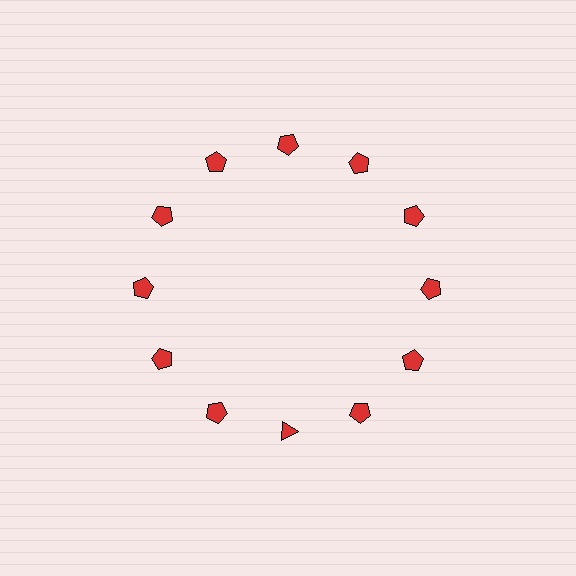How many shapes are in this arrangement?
There are 12 shapes arranged in a ring pattern.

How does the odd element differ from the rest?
It has a different shape: triangle instead of pentagon.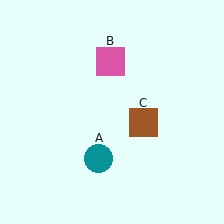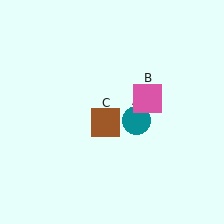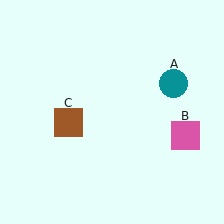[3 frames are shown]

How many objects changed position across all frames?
3 objects changed position: teal circle (object A), pink square (object B), brown square (object C).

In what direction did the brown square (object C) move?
The brown square (object C) moved left.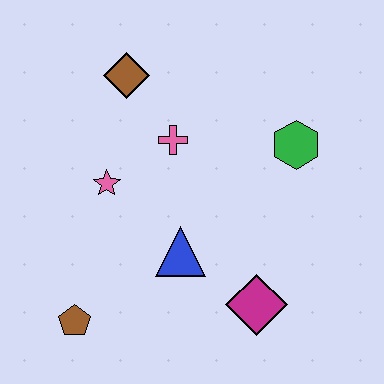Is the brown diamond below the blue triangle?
No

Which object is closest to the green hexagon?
The pink cross is closest to the green hexagon.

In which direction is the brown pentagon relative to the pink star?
The brown pentagon is below the pink star.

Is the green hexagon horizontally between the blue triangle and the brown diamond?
No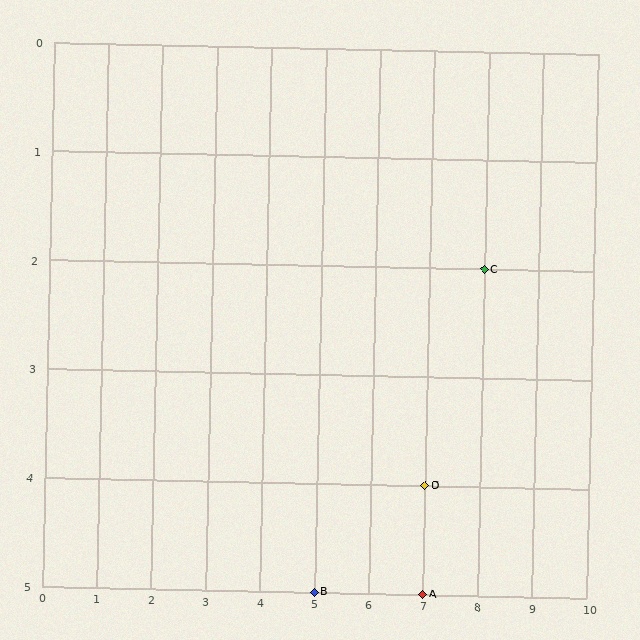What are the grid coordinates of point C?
Point C is at grid coordinates (8, 2).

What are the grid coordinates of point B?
Point B is at grid coordinates (5, 5).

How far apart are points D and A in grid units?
Points D and A are 1 row apart.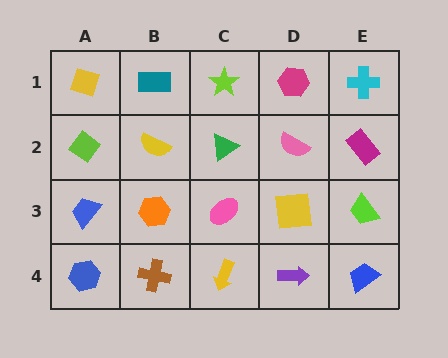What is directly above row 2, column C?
A lime star.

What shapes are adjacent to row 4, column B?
An orange hexagon (row 3, column B), a blue hexagon (row 4, column A), a yellow arrow (row 4, column C).